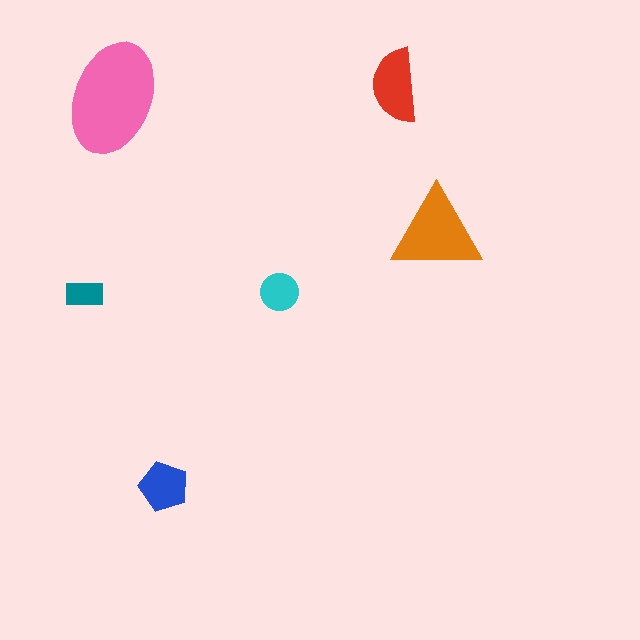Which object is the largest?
The pink ellipse.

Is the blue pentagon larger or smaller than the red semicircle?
Smaller.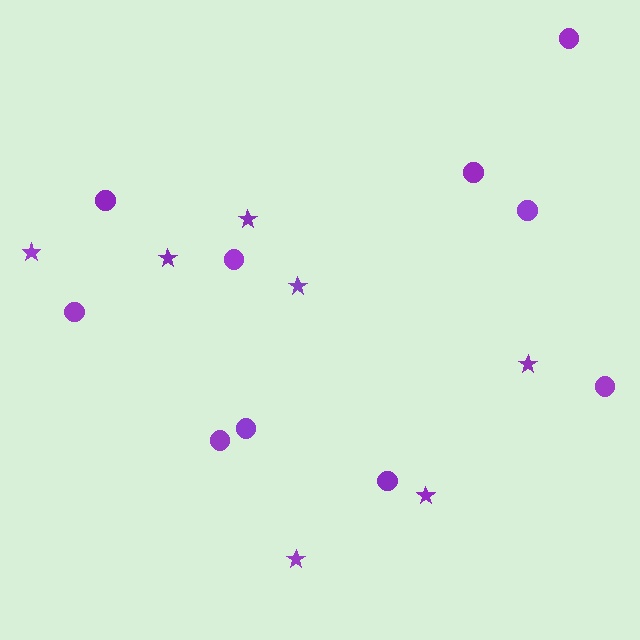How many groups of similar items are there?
There are 2 groups: one group of circles (10) and one group of stars (7).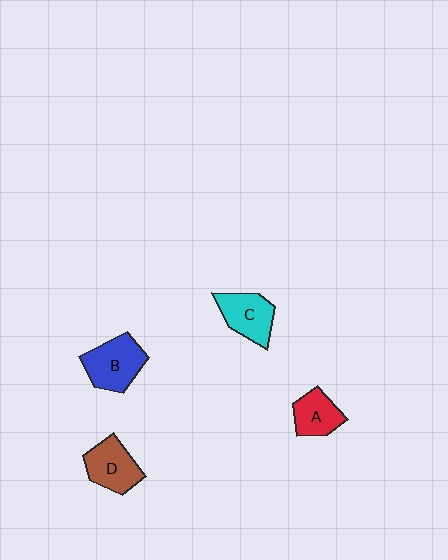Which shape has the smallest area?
Shape A (red).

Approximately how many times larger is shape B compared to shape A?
Approximately 1.4 times.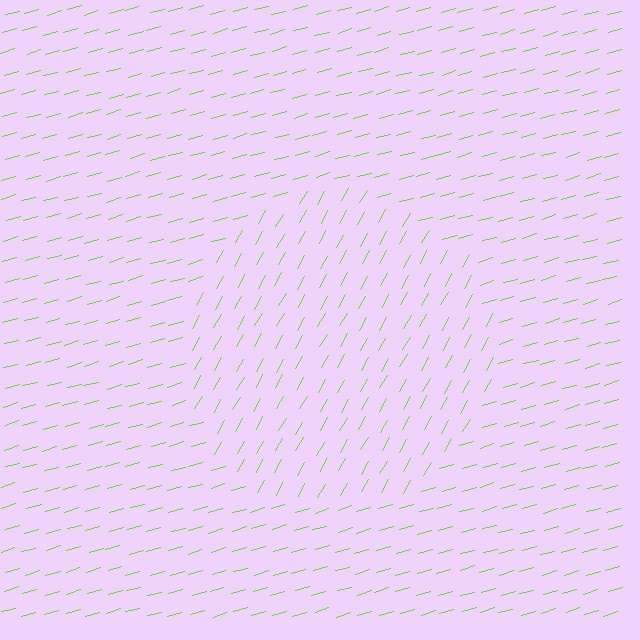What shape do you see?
I see a circle.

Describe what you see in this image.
The image is filled with small lime line segments. A circle region in the image has lines oriented differently from the surrounding lines, creating a visible texture boundary.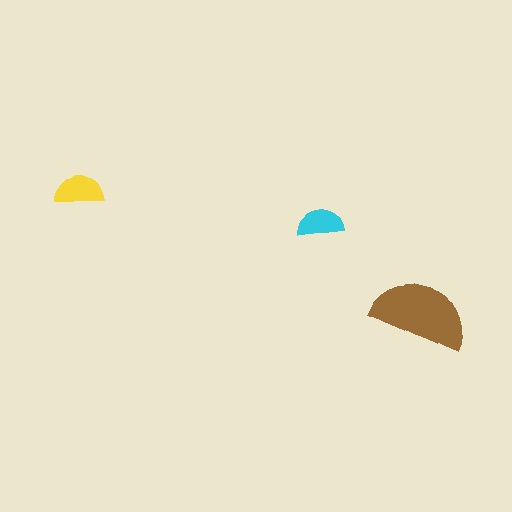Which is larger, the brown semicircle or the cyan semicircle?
The brown one.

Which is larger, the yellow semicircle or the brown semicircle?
The brown one.